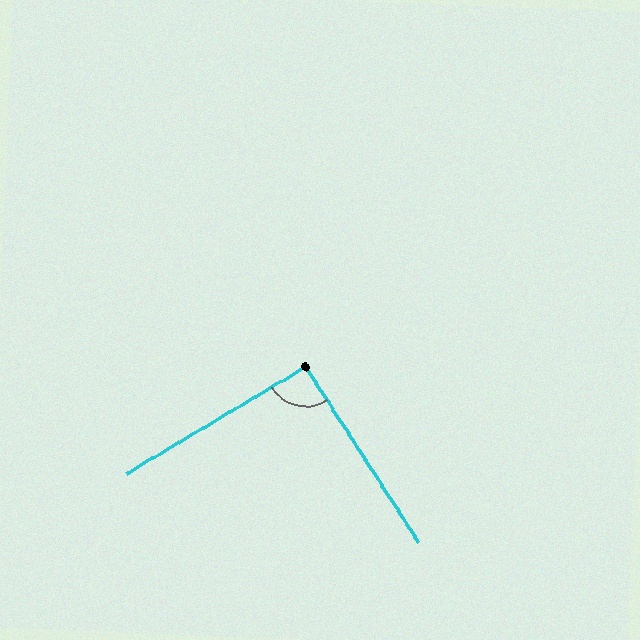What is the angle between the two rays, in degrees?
Approximately 92 degrees.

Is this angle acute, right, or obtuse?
It is approximately a right angle.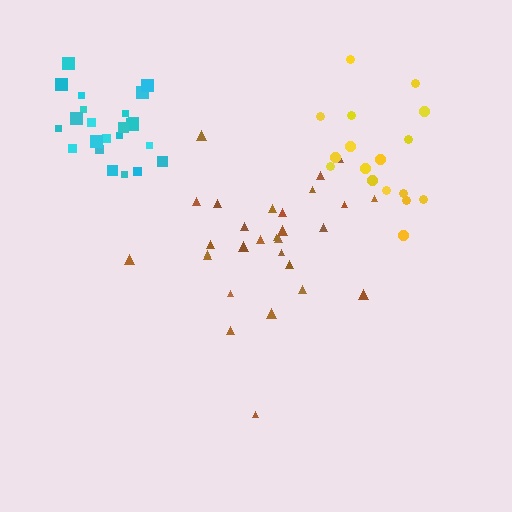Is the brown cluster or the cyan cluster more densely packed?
Cyan.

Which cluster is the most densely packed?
Cyan.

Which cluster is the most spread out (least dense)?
Brown.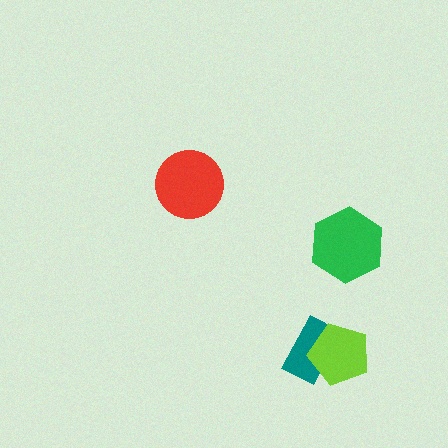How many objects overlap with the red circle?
0 objects overlap with the red circle.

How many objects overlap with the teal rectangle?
1 object overlaps with the teal rectangle.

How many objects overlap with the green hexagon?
0 objects overlap with the green hexagon.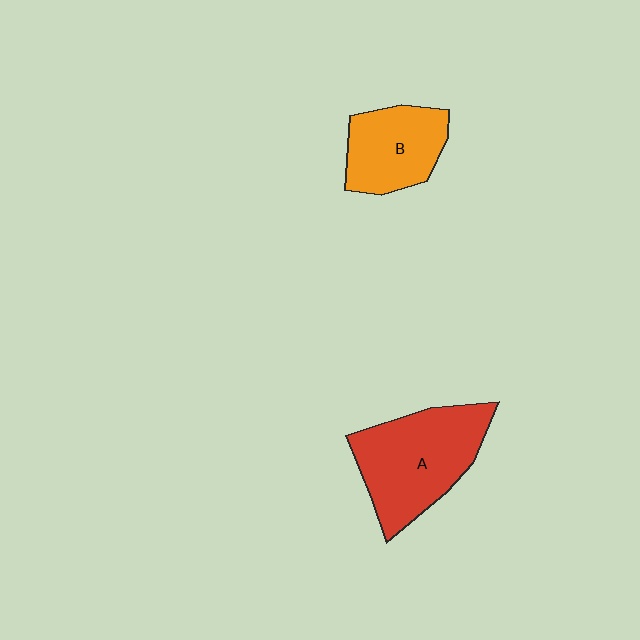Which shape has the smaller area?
Shape B (orange).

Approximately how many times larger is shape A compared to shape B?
Approximately 1.5 times.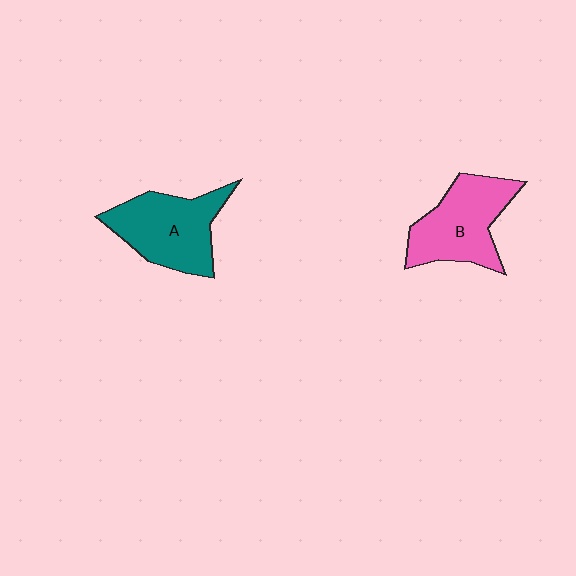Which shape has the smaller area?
Shape B (pink).